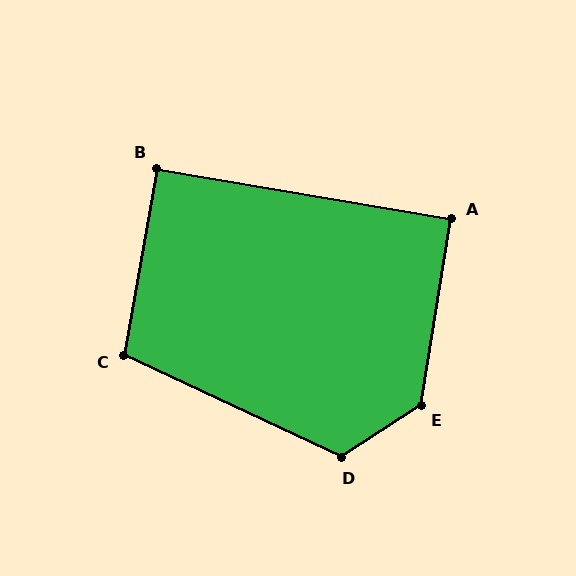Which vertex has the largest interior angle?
E, at approximately 132 degrees.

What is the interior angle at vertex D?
Approximately 122 degrees (obtuse).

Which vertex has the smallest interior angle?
A, at approximately 90 degrees.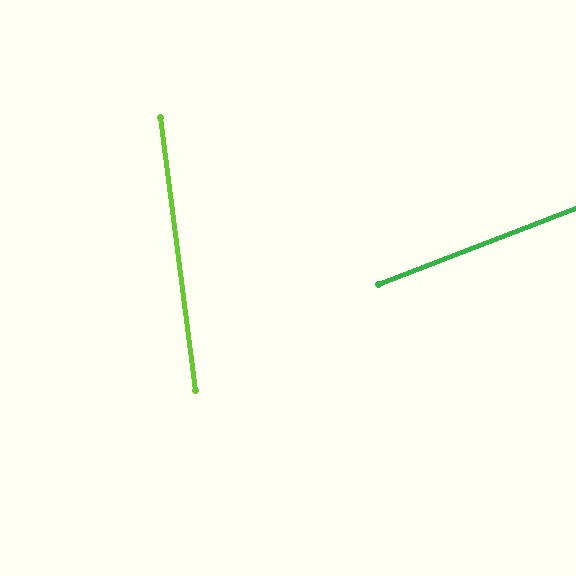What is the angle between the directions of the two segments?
Approximately 76 degrees.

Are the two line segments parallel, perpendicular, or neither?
Neither parallel nor perpendicular — they differ by about 76°.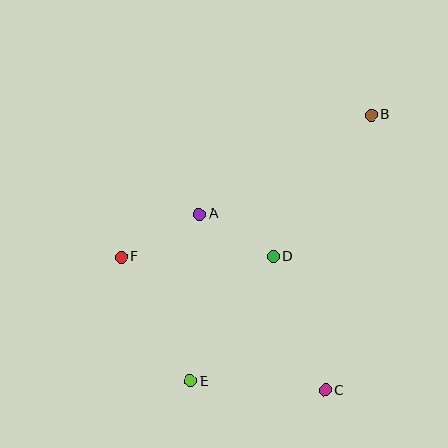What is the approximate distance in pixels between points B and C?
The distance between B and C is approximately 279 pixels.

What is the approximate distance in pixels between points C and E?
The distance between C and E is approximately 135 pixels.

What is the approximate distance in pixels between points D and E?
The distance between D and E is approximately 150 pixels.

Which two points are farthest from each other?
Points B and E are farthest from each other.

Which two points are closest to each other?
Points A and D are closest to each other.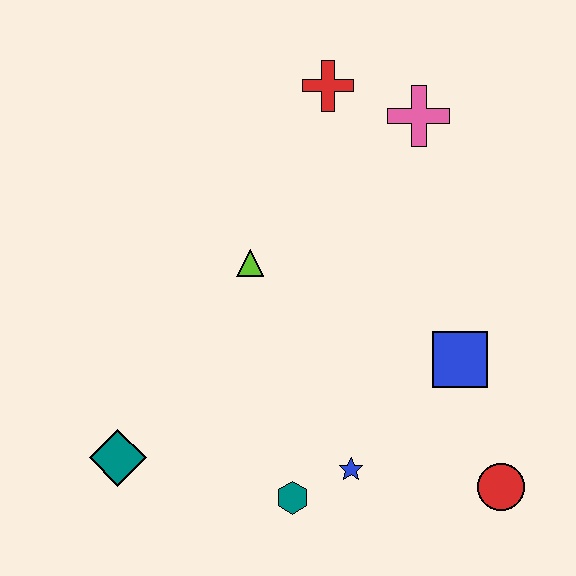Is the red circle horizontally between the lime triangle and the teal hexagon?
No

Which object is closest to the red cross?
The pink cross is closest to the red cross.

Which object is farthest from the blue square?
The teal diamond is farthest from the blue square.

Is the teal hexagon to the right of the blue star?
No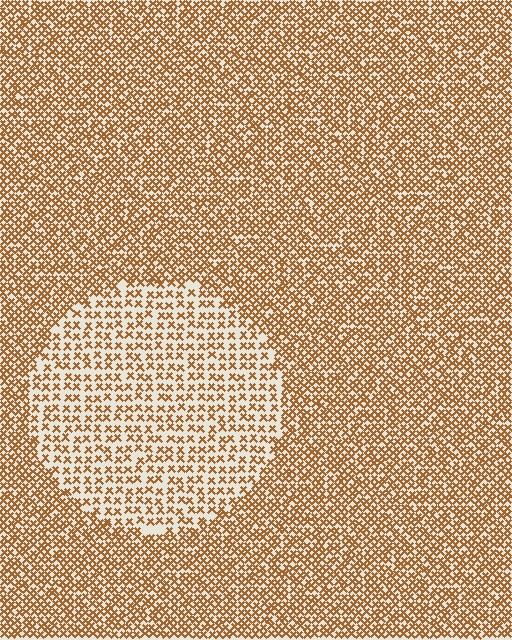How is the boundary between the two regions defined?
The boundary is defined by a change in element density (approximately 1.9x ratio). All elements are the same color, size, and shape.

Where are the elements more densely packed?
The elements are more densely packed outside the circle boundary.